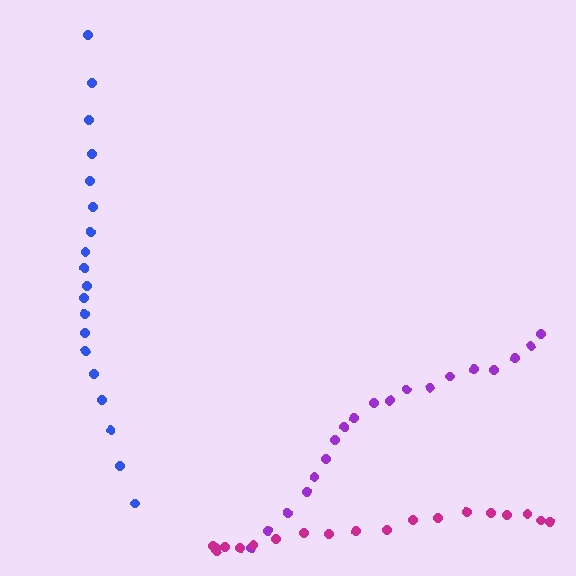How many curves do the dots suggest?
There are 3 distinct paths.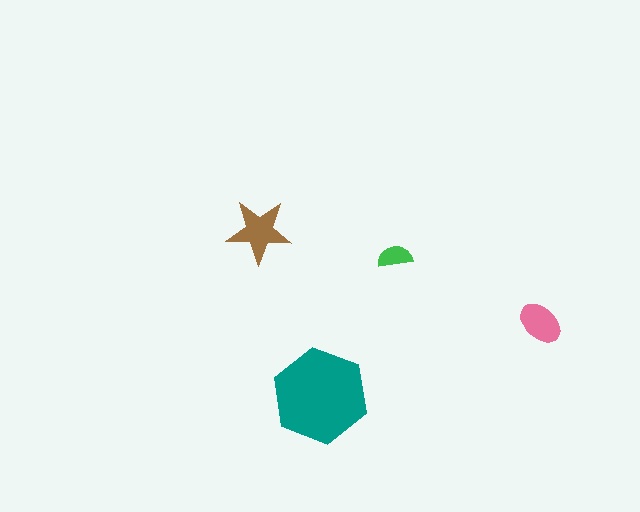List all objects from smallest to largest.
The green semicircle, the pink ellipse, the brown star, the teal hexagon.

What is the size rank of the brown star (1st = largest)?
2nd.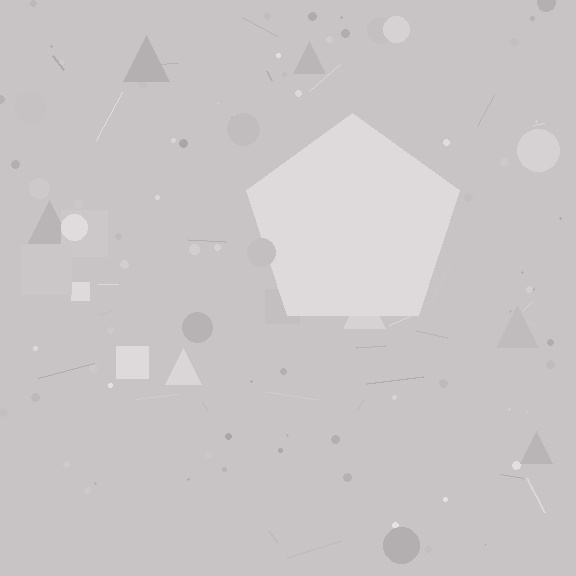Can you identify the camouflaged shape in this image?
The camouflaged shape is a pentagon.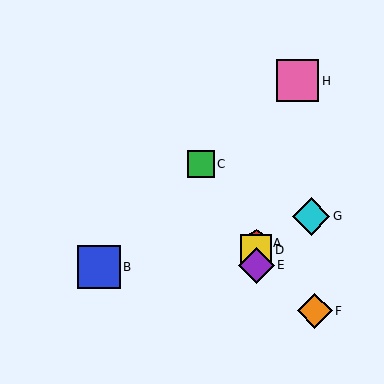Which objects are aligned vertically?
Objects A, D, E are aligned vertically.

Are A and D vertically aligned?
Yes, both are at x≈256.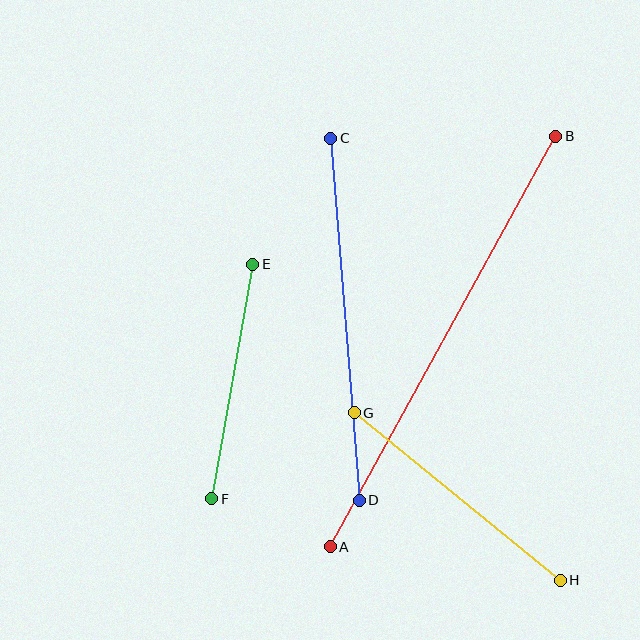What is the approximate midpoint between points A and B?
The midpoint is at approximately (443, 341) pixels.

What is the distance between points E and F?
The distance is approximately 238 pixels.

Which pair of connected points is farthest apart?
Points A and B are farthest apart.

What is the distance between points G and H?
The distance is approximately 265 pixels.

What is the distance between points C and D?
The distance is approximately 363 pixels.